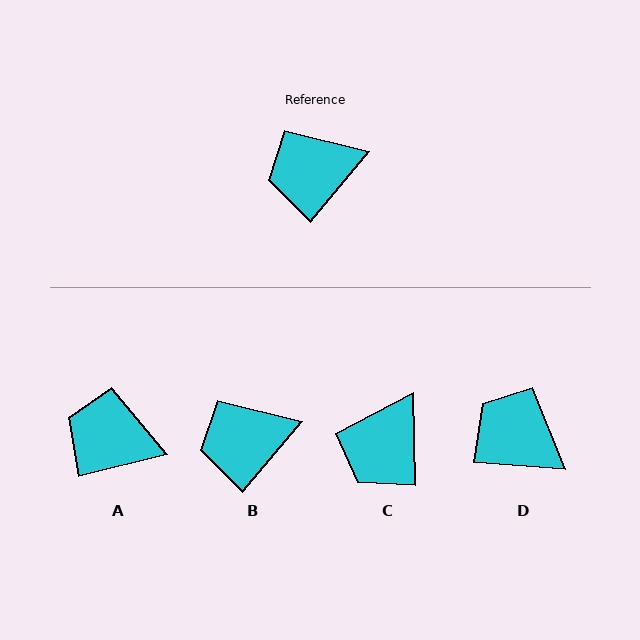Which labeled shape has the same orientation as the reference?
B.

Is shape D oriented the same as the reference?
No, it is off by about 54 degrees.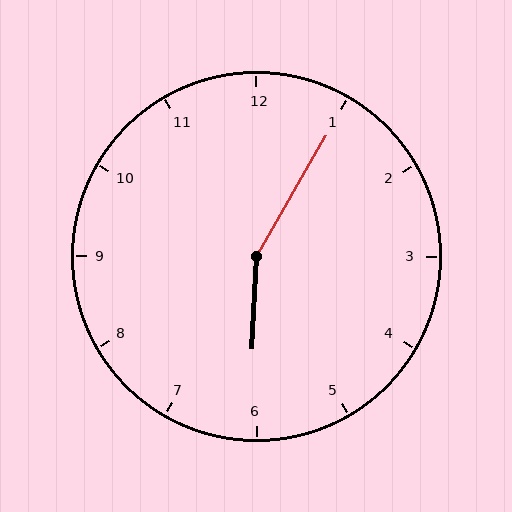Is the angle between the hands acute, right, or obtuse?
It is obtuse.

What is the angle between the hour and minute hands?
Approximately 152 degrees.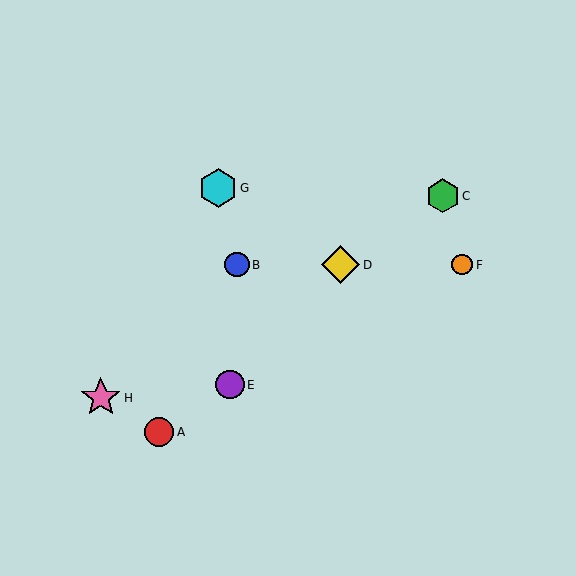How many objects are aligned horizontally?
3 objects (B, D, F) are aligned horizontally.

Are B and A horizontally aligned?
No, B is at y≈265 and A is at y≈432.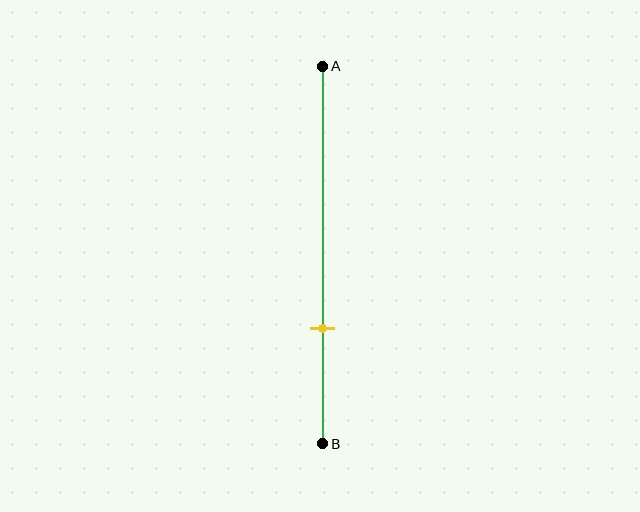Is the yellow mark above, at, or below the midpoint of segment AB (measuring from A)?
The yellow mark is below the midpoint of segment AB.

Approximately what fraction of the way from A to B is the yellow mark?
The yellow mark is approximately 70% of the way from A to B.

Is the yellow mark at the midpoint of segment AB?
No, the mark is at about 70% from A, not at the 50% midpoint.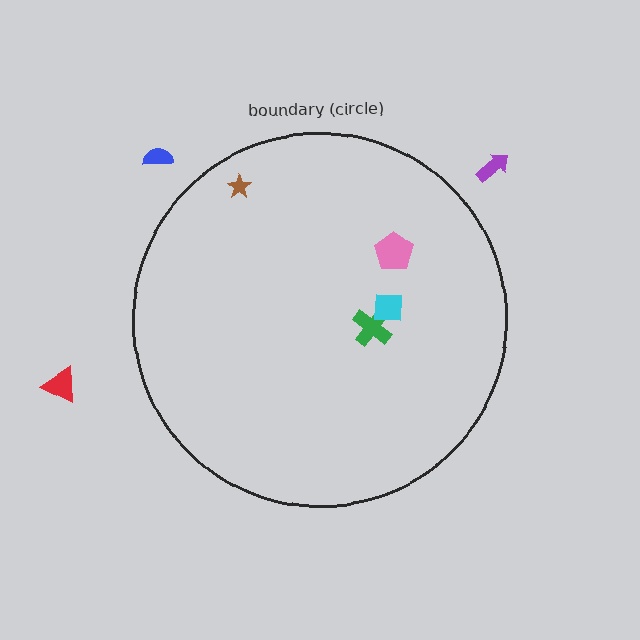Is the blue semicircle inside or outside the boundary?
Outside.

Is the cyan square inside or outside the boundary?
Inside.